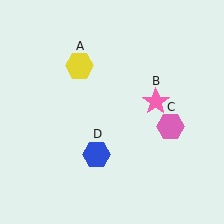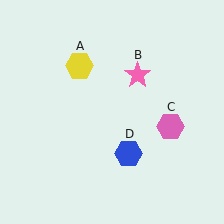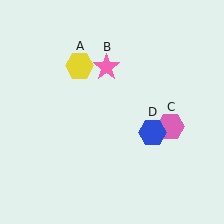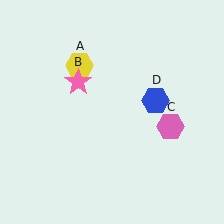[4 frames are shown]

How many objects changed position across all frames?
2 objects changed position: pink star (object B), blue hexagon (object D).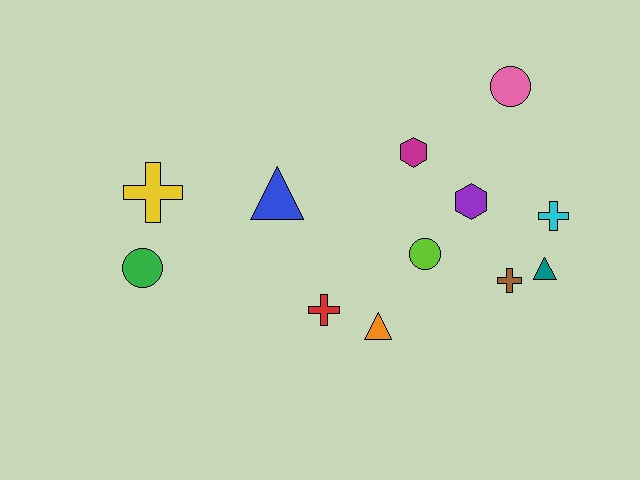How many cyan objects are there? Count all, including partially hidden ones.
There is 1 cyan object.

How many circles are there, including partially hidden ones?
There are 3 circles.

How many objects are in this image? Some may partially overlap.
There are 12 objects.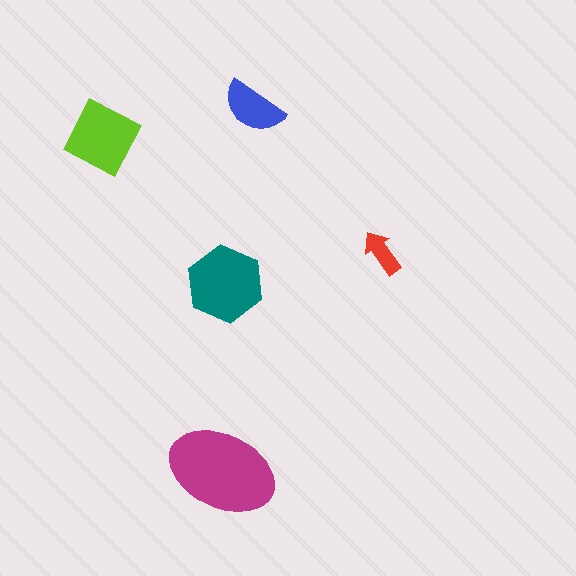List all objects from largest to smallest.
The magenta ellipse, the teal hexagon, the lime diamond, the blue semicircle, the red arrow.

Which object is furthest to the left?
The lime diamond is leftmost.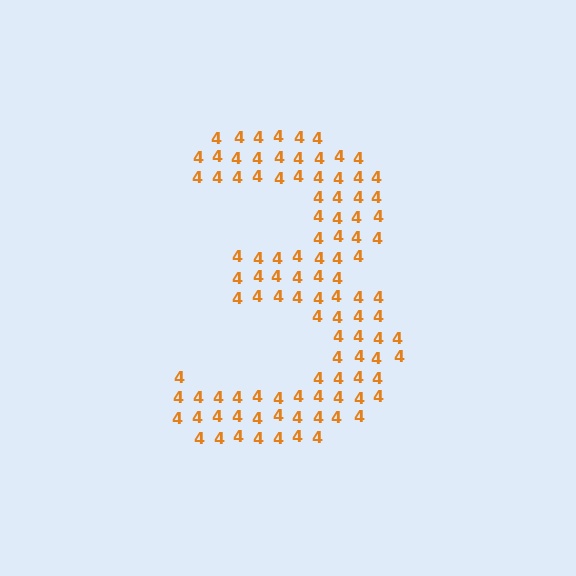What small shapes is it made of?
It is made of small digit 4's.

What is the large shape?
The large shape is the digit 3.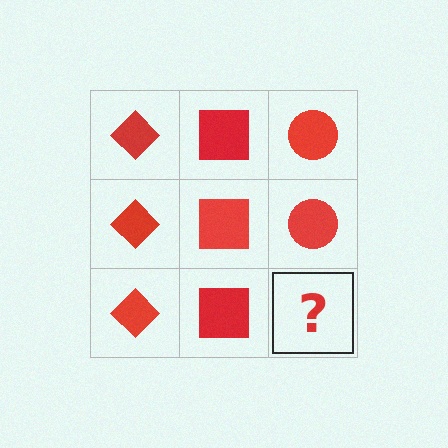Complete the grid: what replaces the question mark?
The question mark should be replaced with a red circle.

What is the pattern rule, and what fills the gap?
The rule is that each column has a consistent shape. The gap should be filled with a red circle.